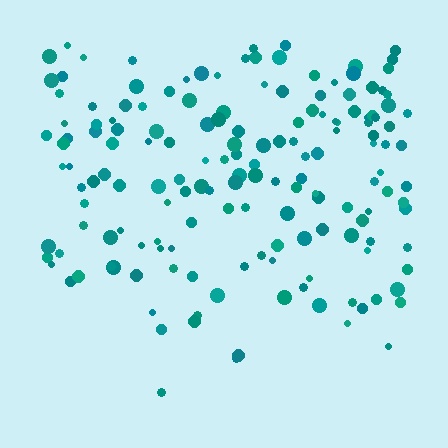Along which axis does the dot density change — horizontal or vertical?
Vertical.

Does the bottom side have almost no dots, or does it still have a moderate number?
Still a moderate number, just noticeably fewer than the top.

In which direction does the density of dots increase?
From bottom to top, with the top side densest.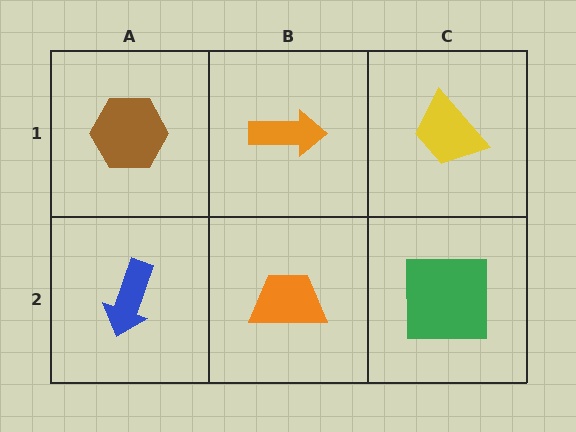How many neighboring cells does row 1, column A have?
2.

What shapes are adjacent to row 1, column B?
An orange trapezoid (row 2, column B), a brown hexagon (row 1, column A), a yellow trapezoid (row 1, column C).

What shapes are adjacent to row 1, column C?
A green square (row 2, column C), an orange arrow (row 1, column B).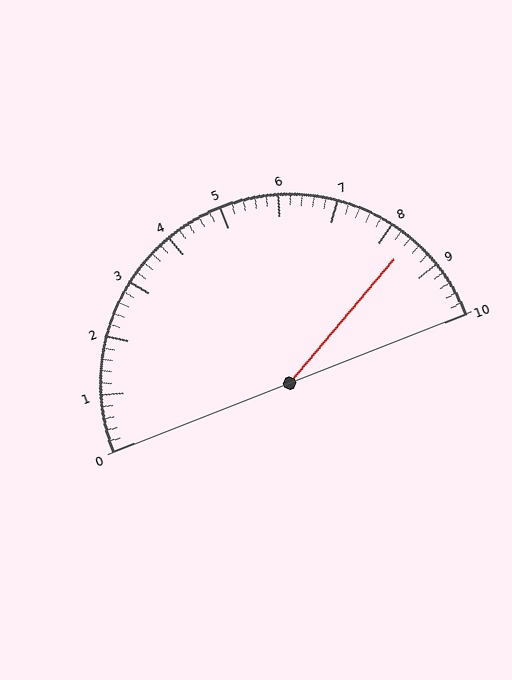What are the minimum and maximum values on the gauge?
The gauge ranges from 0 to 10.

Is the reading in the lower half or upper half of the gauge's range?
The reading is in the upper half of the range (0 to 10).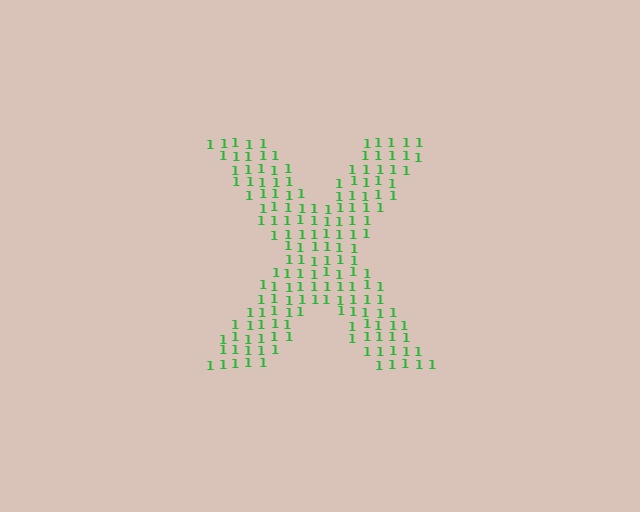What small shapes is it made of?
It is made of small digit 1's.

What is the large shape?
The large shape is the letter X.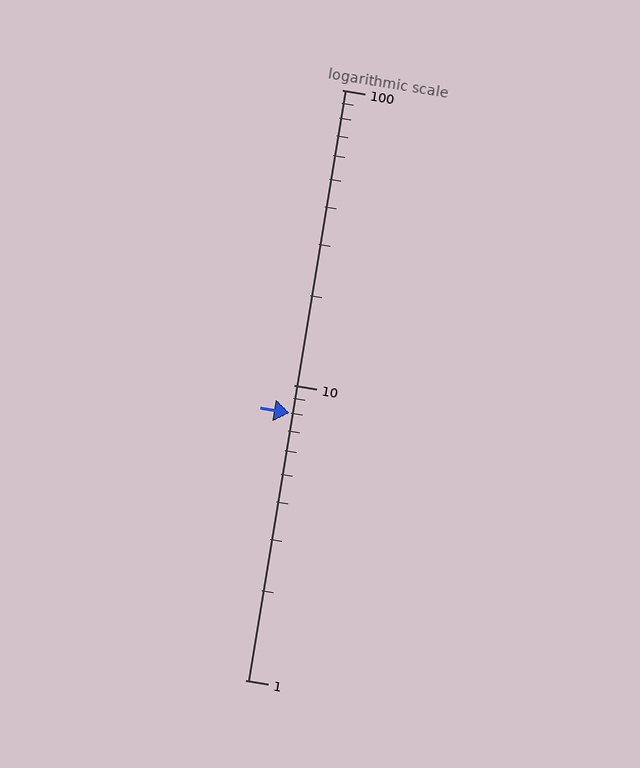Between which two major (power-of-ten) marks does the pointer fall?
The pointer is between 1 and 10.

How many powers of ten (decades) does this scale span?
The scale spans 2 decades, from 1 to 100.